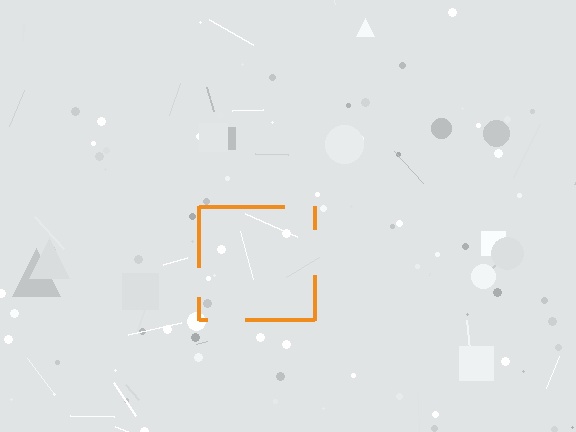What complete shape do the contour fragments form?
The contour fragments form a square.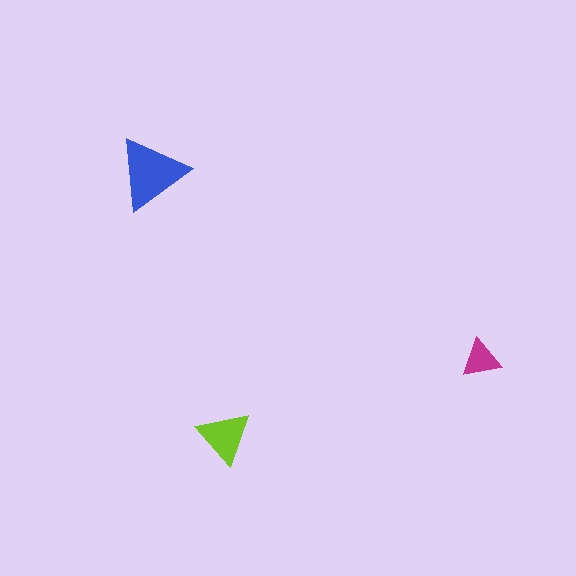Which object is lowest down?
The lime triangle is bottommost.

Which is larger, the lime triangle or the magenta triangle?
The lime one.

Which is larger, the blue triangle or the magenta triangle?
The blue one.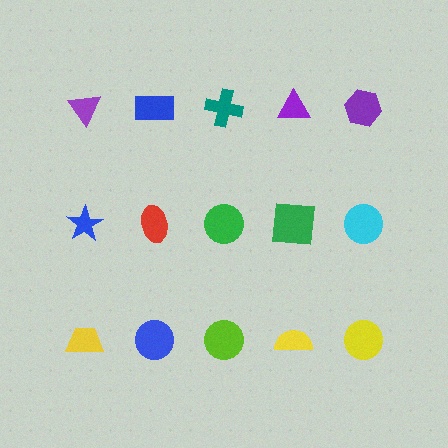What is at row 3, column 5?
A yellow circle.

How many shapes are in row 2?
5 shapes.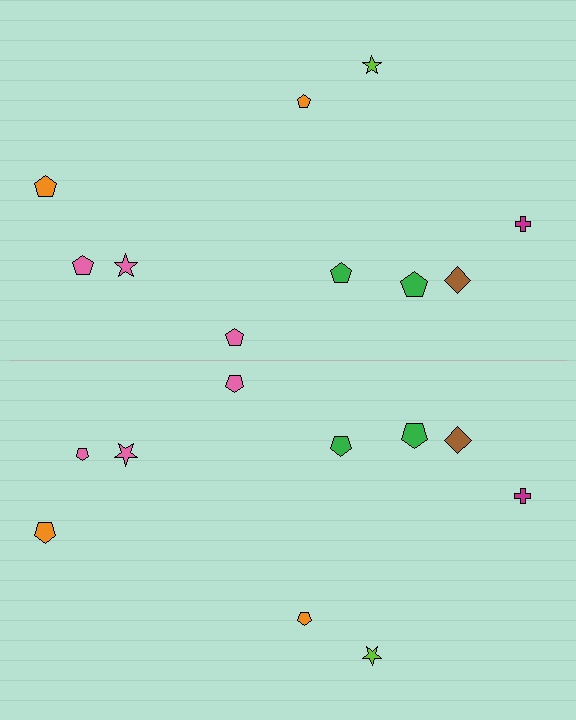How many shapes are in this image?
There are 20 shapes in this image.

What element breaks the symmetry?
The pink pentagon on the bottom side has a different size than its mirror counterpart.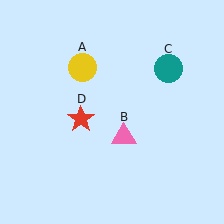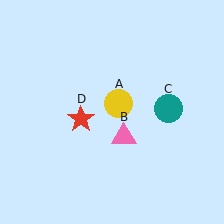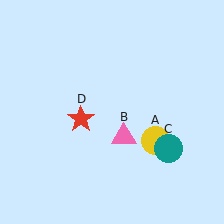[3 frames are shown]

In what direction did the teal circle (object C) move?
The teal circle (object C) moved down.